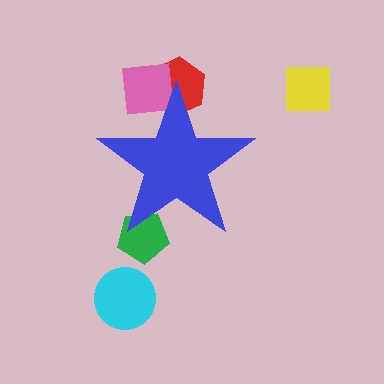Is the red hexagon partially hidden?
Yes, the red hexagon is partially hidden behind the blue star.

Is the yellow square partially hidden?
No, the yellow square is fully visible.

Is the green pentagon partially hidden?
Yes, the green pentagon is partially hidden behind the blue star.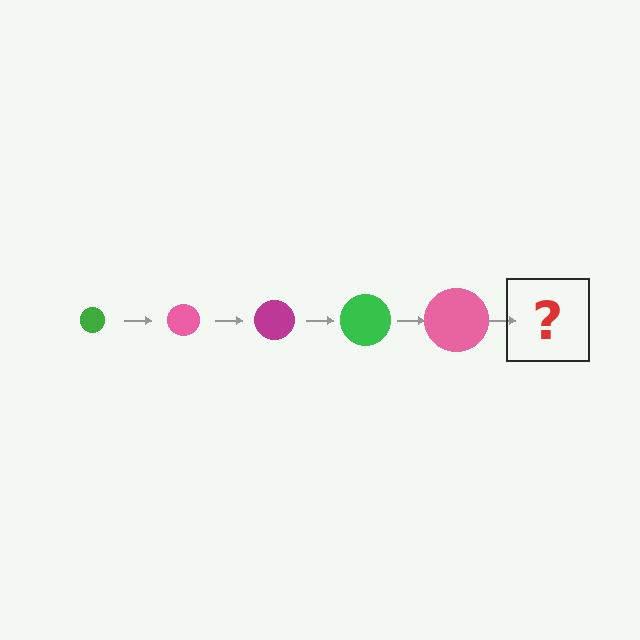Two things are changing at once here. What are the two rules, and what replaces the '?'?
The two rules are that the circle grows larger each step and the color cycles through green, pink, and magenta. The '?' should be a magenta circle, larger than the previous one.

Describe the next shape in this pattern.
It should be a magenta circle, larger than the previous one.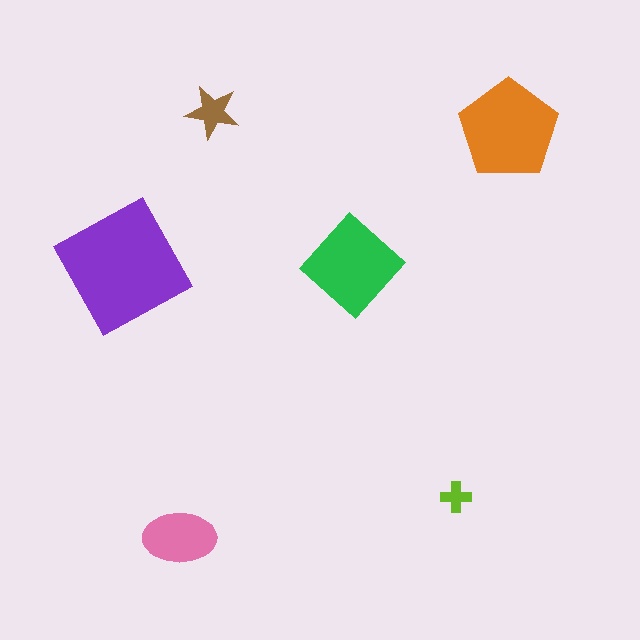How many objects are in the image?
There are 6 objects in the image.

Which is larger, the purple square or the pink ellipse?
The purple square.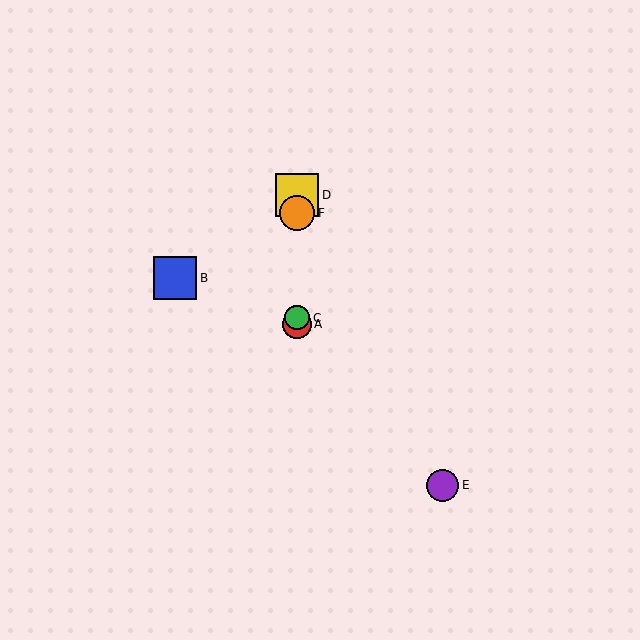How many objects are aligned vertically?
4 objects (A, C, D, F) are aligned vertically.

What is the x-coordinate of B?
Object B is at x≈175.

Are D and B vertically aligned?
No, D is at x≈297 and B is at x≈175.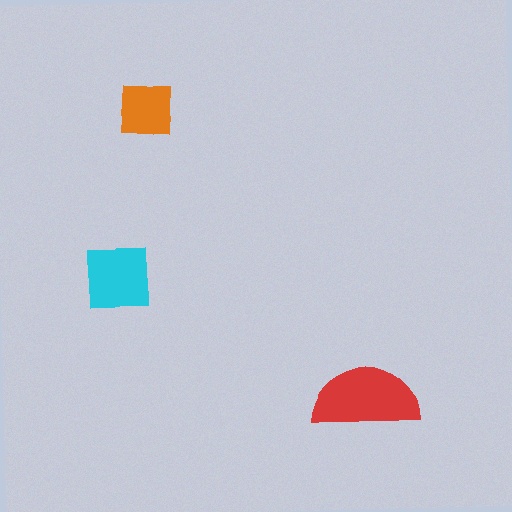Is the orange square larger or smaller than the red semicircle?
Smaller.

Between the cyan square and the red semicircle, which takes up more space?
The red semicircle.